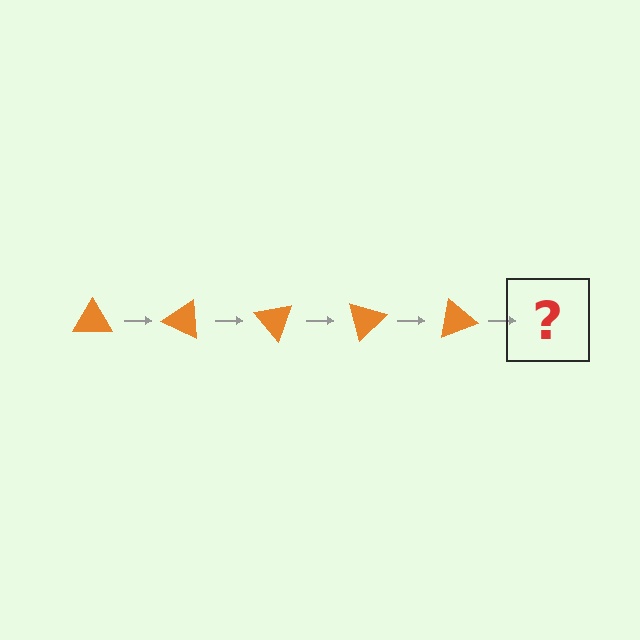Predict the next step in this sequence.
The next step is an orange triangle rotated 125 degrees.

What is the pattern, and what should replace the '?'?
The pattern is that the triangle rotates 25 degrees each step. The '?' should be an orange triangle rotated 125 degrees.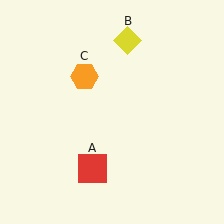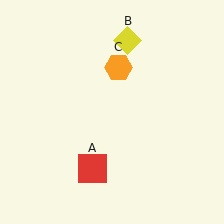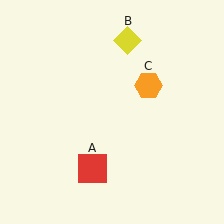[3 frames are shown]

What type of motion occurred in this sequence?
The orange hexagon (object C) rotated clockwise around the center of the scene.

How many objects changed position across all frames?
1 object changed position: orange hexagon (object C).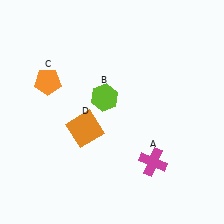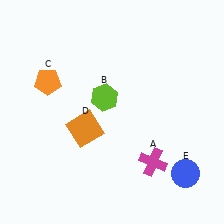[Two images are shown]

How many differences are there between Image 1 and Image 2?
There is 1 difference between the two images.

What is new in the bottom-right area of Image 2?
A blue circle (E) was added in the bottom-right area of Image 2.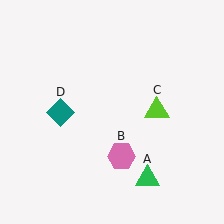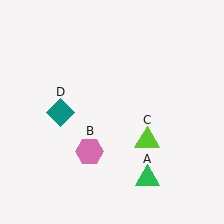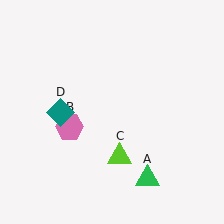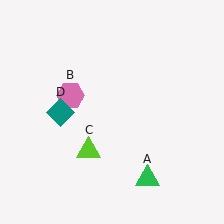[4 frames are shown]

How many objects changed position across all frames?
2 objects changed position: pink hexagon (object B), lime triangle (object C).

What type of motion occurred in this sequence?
The pink hexagon (object B), lime triangle (object C) rotated clockwise around the center of the scene.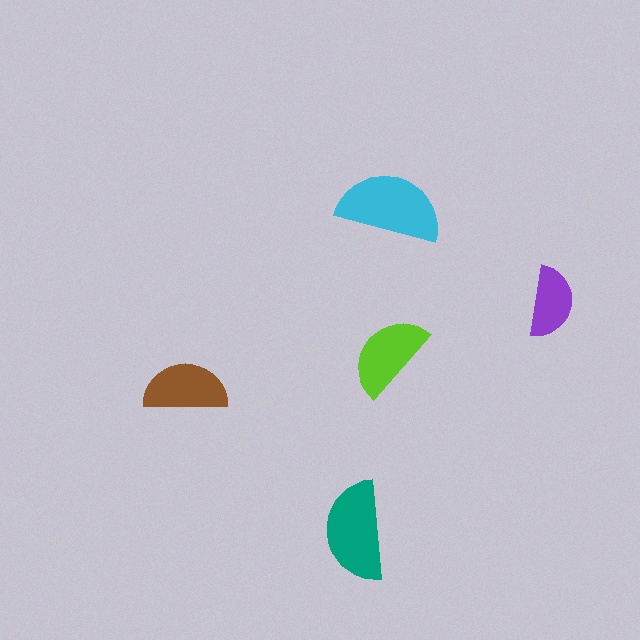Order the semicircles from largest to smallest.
the cyan one, the teal one, the lime one, the brown one, the purple one.